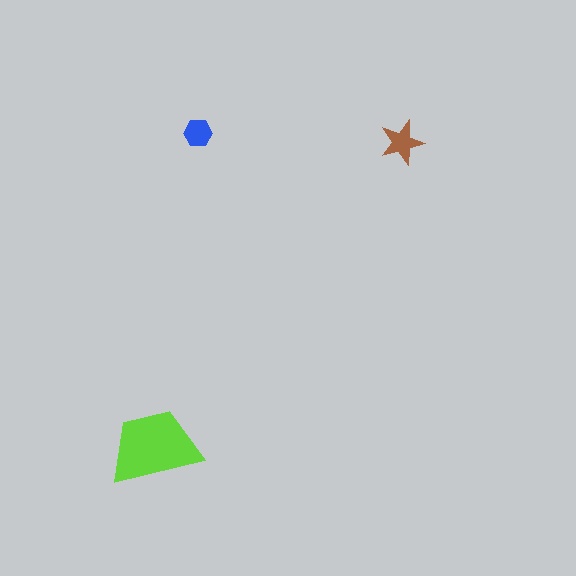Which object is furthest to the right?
The brown star is rightmost.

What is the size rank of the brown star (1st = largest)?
2nd.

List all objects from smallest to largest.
The blue hexagon, the brown star, the lime trapezoid.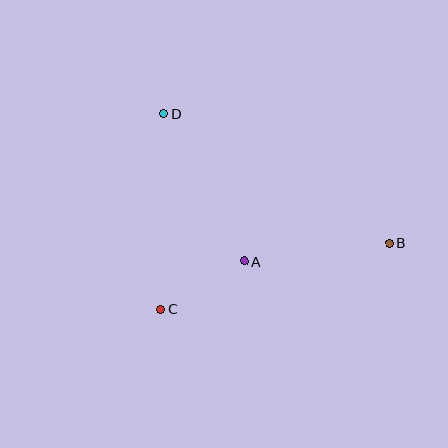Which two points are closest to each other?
Points A and C are closest to each other.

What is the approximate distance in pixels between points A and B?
The distance between A and B is approximately 146 pixels.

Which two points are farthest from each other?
Points B and D are farthest from each other.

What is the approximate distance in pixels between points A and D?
The distance between A and D is approximately 168 pixels.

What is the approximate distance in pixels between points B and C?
The distance between B and C is approximately 238 pixels.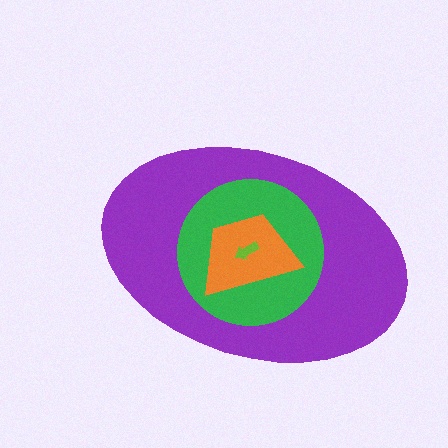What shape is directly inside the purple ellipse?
The green circle.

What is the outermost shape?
The purple ellipse.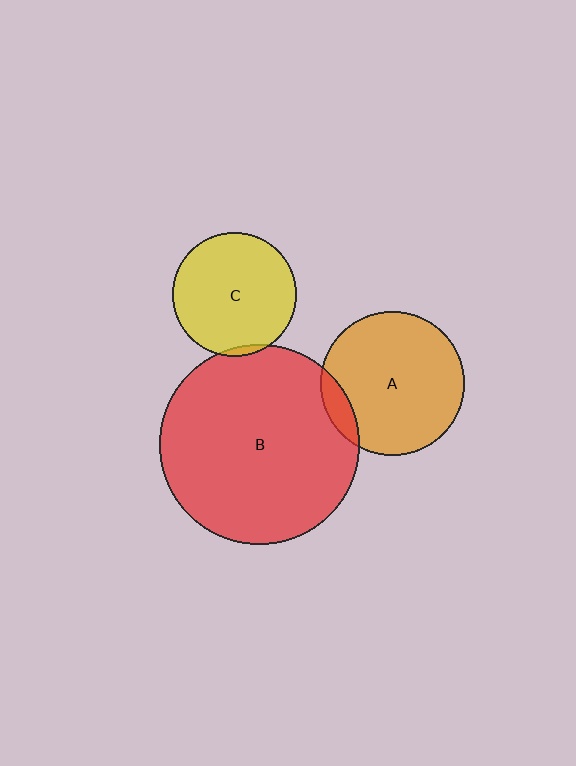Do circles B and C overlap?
Yes.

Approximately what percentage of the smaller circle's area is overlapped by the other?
Approximately 5%.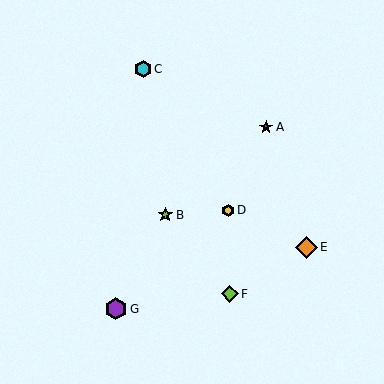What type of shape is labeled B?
Shape B is a lime star.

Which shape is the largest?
The purple hexagon (labeled G) is the largest.